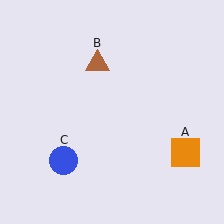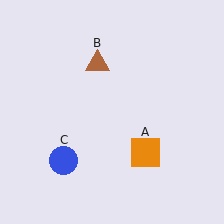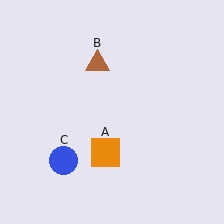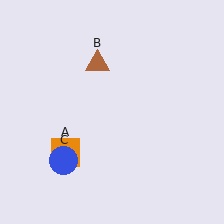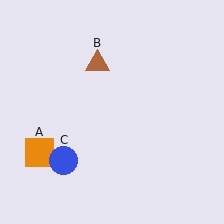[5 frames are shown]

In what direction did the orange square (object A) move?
The orange square (object A) moved left.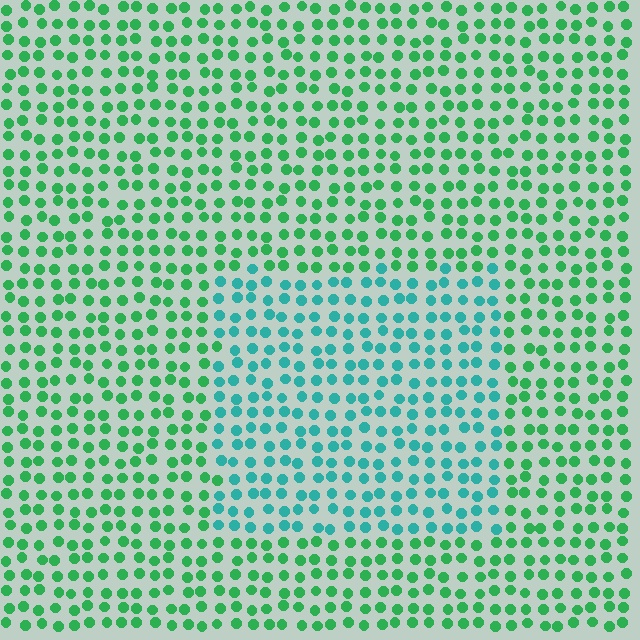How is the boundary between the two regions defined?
The boundary is defined purely by a slight shift in hue (about 38 degrees). Spacing, size, and orientation are identical on both sides.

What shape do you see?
I see a rectangle.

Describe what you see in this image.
The image is filled with small green elements in a uniform arrangement. A rectangle-shaped region is visible where the elements are tinted to a slightly different hue, forming a subtle color boundary.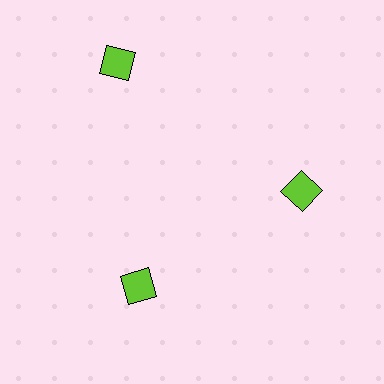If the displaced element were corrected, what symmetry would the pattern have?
It would have 3-fold rotational symmetry — the pattern would map onto itself every 120 degrees.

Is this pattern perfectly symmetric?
No. The 3 lime squares are arranged in a ring, but one element near the 11 o'clock position is pushed outward from the center, breaking the 3-fold rotational symmetry.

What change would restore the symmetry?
The symmetry would be restored by moving it inward, back onto the ring so that all 3 squares sit at equal angles and equal distance from the center.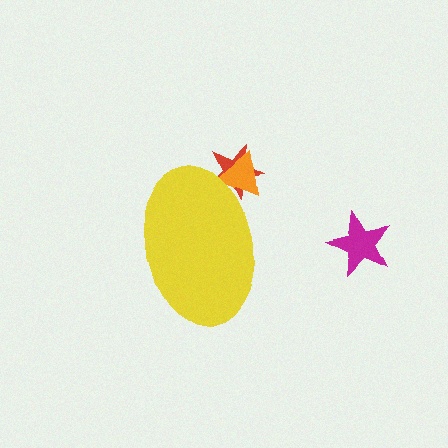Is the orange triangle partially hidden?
Yes, the orange triangle is partially hidden behind the yellow ellipse.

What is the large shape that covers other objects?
A yellow ellipse.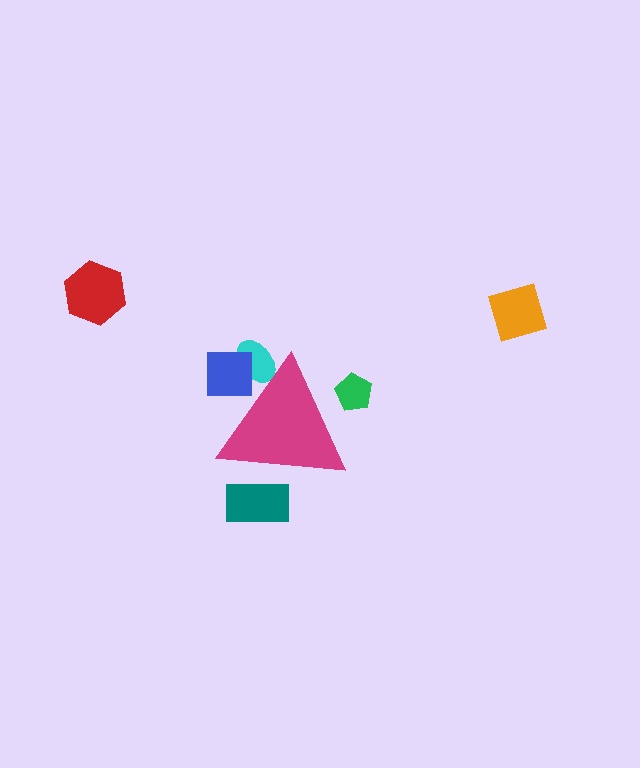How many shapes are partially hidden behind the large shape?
4 shapes are partially hidden.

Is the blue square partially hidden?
Yes, the blue square is partially hidden behind the magenta triangle.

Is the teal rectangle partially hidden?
Yes, the teal rectangle is partially hidden behind the magenta triangle.